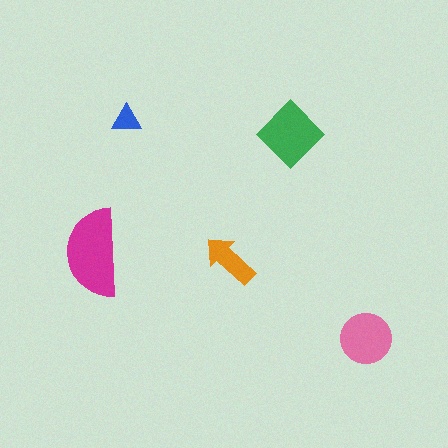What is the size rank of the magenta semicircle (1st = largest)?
1st.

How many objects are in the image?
There are 5 objects in the image.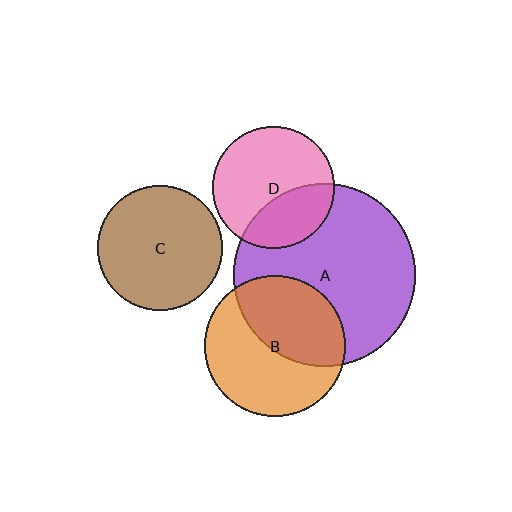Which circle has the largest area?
Circle A (purple).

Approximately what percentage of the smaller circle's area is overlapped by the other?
Approximately 45%.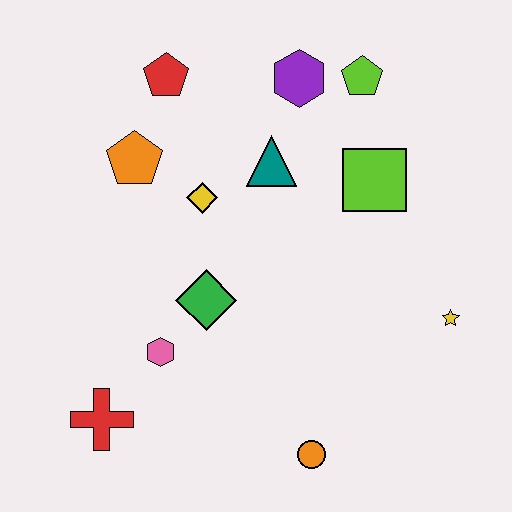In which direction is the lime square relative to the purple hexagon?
The lime square is below the purple hexagon.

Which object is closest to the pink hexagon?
The green diamond is closest to the pink hexagon.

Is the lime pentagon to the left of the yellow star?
Yes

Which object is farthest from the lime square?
The red cross is farthest from the lime square.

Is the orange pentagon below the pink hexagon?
No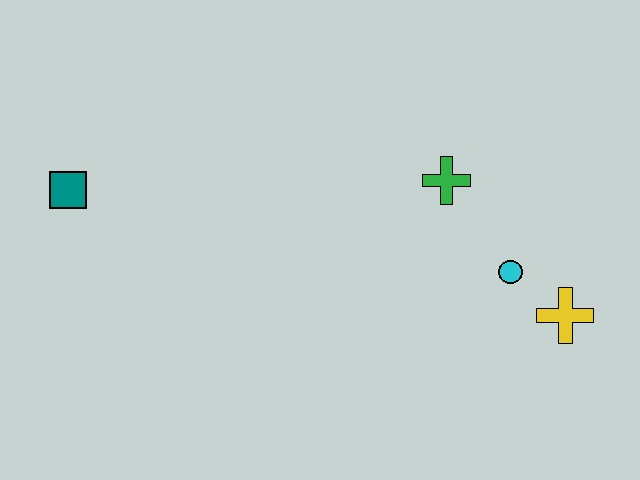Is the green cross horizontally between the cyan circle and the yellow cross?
No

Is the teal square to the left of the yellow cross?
Yes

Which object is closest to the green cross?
The cyan circle is closest to the green cross.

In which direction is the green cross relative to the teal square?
The green cross is to the right of the teal square.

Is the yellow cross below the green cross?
Yes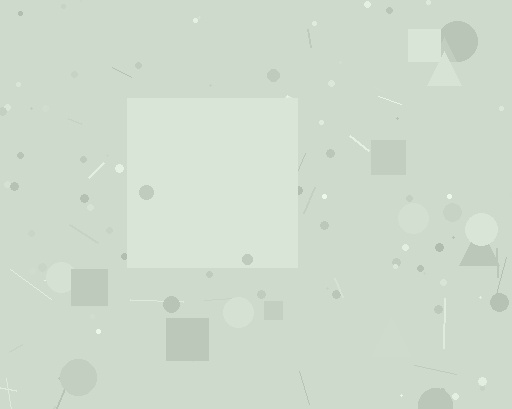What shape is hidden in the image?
A square is hidden in the image.